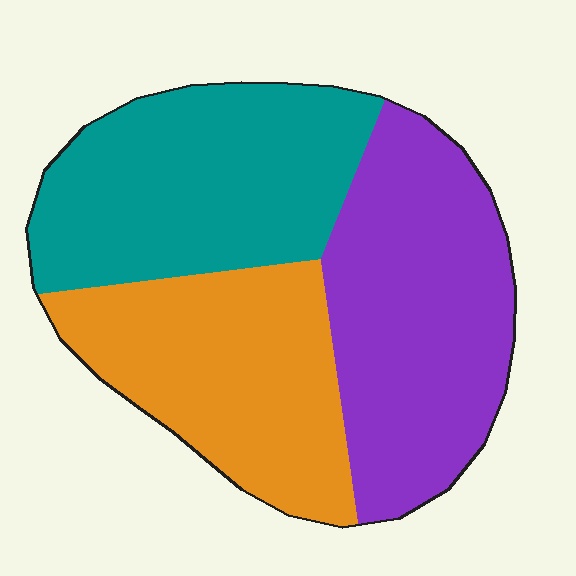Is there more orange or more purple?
Purple.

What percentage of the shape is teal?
Teal covers about 35% of the shape.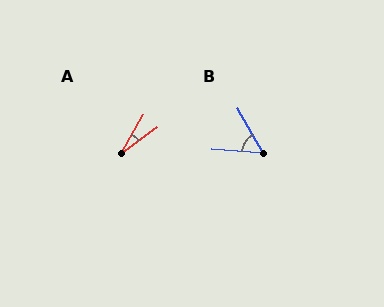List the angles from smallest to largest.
A (24°), B (56°).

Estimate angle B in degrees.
Approximately 56 degrees.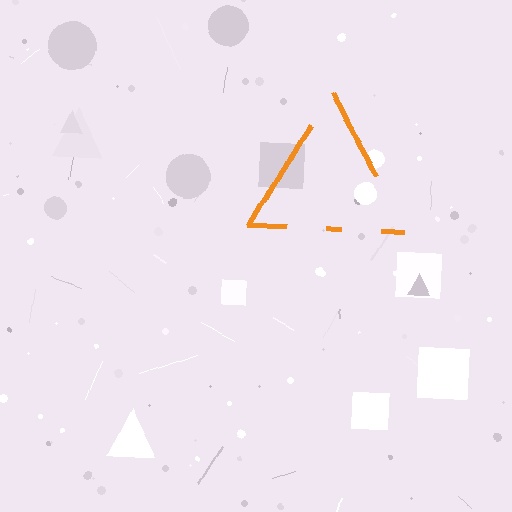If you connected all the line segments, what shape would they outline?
They would outline a triangle.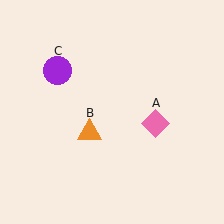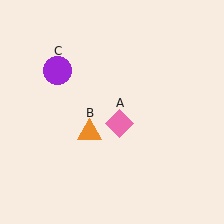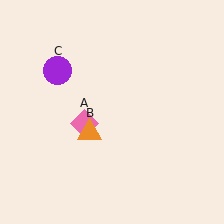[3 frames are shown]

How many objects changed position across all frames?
1 object changed position: pink diamond (object A).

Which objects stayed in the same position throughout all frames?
Orange triangle (object B) and purple circle (object C) remained stationary.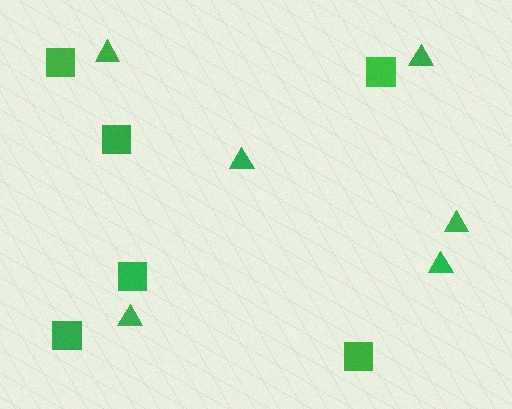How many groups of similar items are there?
There are 2 groups: one group of triangles (6) and one group of squares (6).